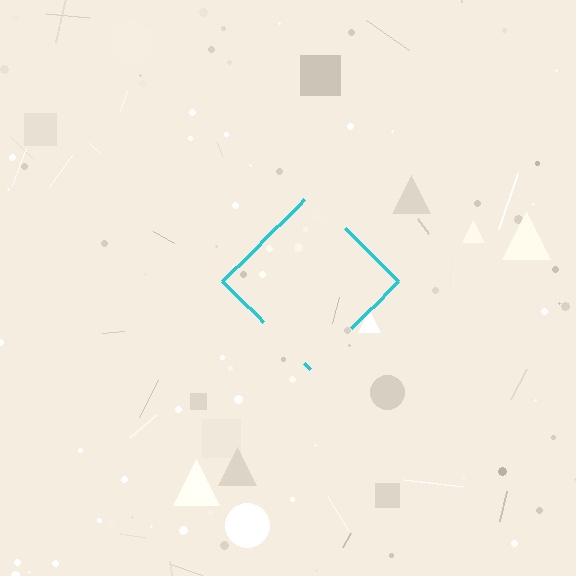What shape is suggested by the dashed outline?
The dashed outline suggests a diamond.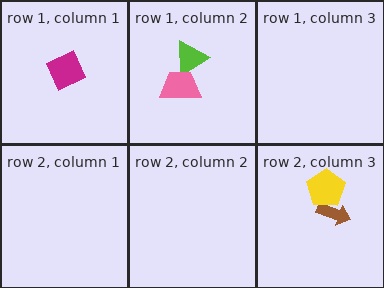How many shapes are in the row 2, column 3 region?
2.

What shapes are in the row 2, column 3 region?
The brown arrow, the yellow pentagon.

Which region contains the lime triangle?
The row 1, column 2 region.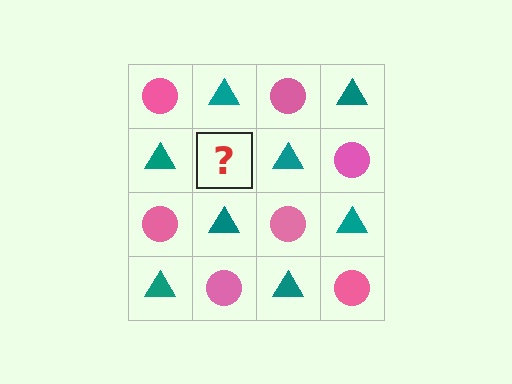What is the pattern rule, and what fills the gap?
The rule is that it alternates pink circle and teal triangle in a checkerboard pattern. The gap should be filled with a pink circle.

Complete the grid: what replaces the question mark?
The question mark should be replaced with a pink circle.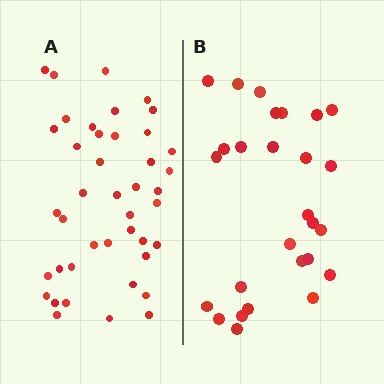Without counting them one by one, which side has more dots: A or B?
Region A (the left region) has more dots.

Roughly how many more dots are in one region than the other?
Region A has approximately 15 more dots than region B.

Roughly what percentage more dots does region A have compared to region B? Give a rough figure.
About 55% more.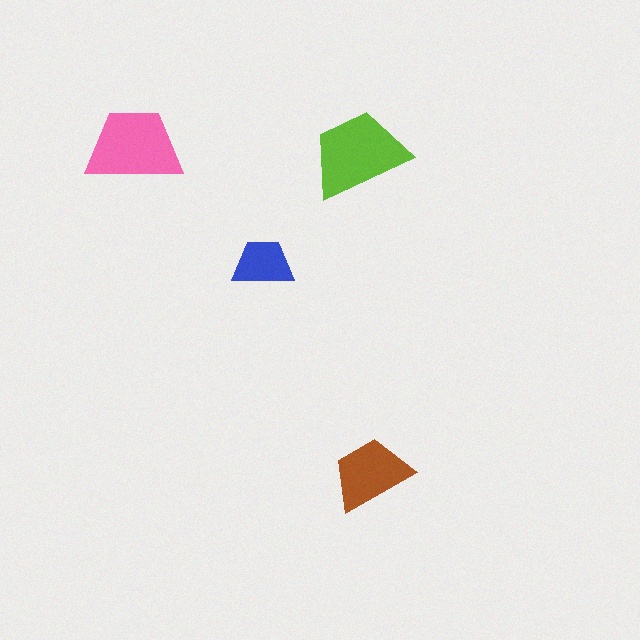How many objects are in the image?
There are 4 objects in the image.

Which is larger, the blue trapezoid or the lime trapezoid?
The lime one.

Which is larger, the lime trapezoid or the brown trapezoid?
The lime one.